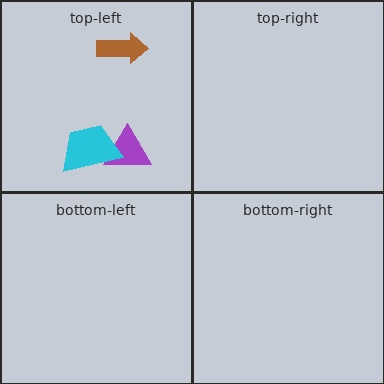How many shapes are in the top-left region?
3.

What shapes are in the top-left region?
The purple triangle, the cyan trapezoid, the brown arrow.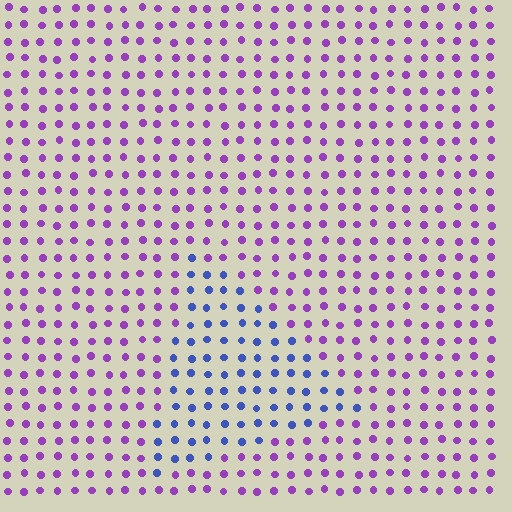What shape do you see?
I see a triangle.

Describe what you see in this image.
The image is filled with small purple elements in a uniform arrangement. A triangle-shaped region is visible where the elements are tinted to a slightly different hue, forming a subtle color boundary.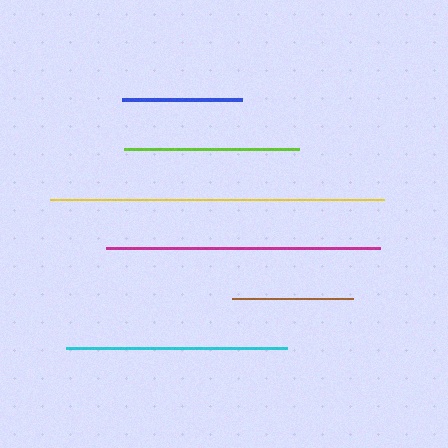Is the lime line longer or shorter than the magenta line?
The magenta line is longer than the lime line.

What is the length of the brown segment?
The brown segment is approximately 121 pixels long.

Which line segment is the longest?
The yellow line is the longest at approximately 334 pixels.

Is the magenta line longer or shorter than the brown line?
The magenta line is longer than the brown line.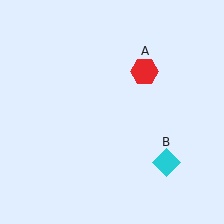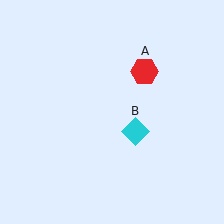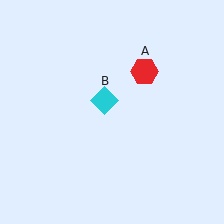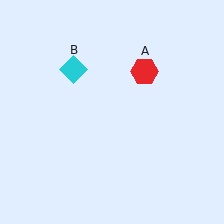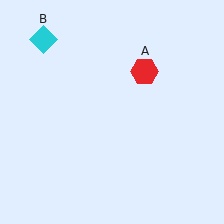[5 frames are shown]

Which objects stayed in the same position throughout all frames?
Red hexagon (object A) remained stationary.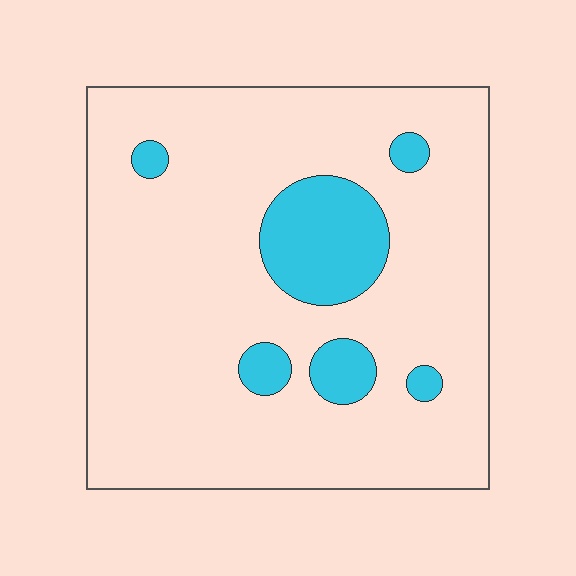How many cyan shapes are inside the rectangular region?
6.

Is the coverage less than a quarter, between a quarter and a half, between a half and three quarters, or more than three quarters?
Less than a quarter.